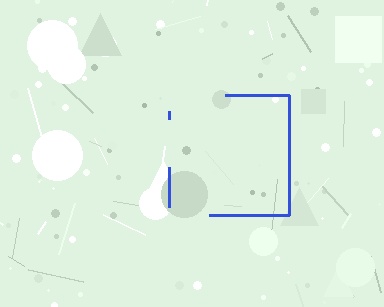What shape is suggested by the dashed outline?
The dashed outline suggests a square.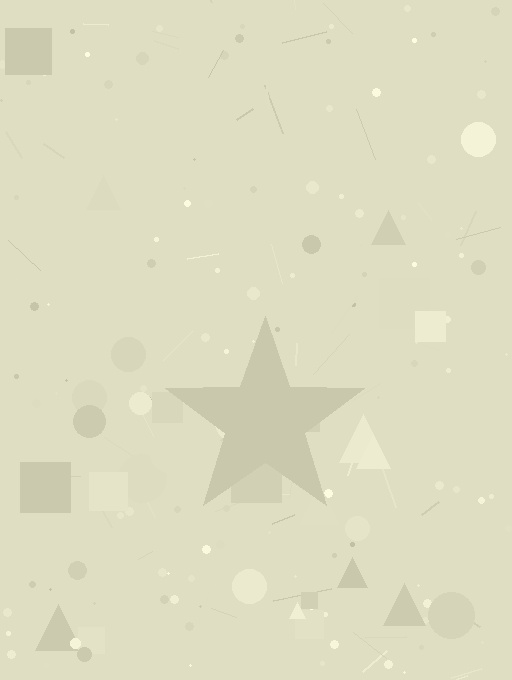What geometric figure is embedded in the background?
A star is embedded in the background.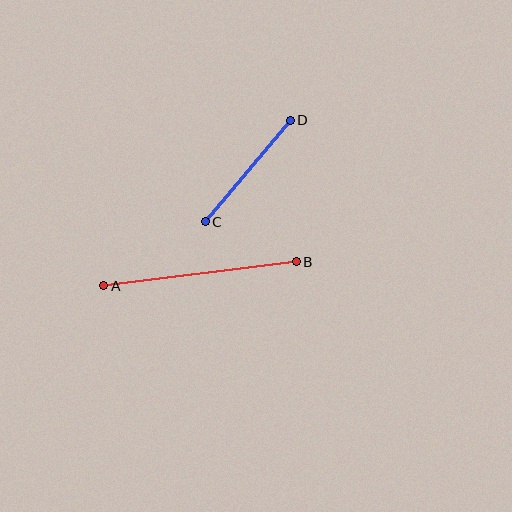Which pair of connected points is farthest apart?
Points A and B are farthest apart.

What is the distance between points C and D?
The distance is approximately 133 pixels.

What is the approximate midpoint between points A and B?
The midpoint is at approximately (200, 274) pixels.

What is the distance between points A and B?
The distance is approximately 194 pixels.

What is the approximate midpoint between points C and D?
The midpoint is at approximately (248, 171) pixels.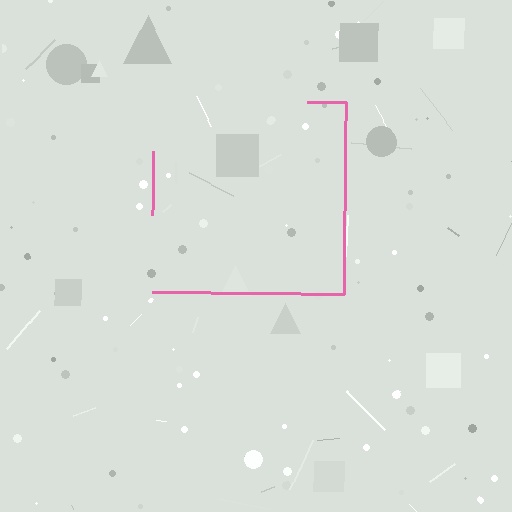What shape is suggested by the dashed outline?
The dashed outline suggests a square.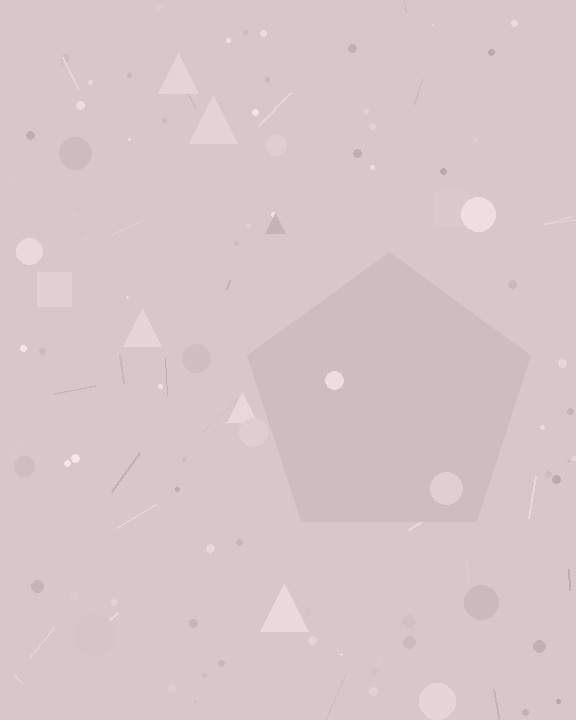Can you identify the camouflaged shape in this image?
The camouflaged shape is a pentagon.